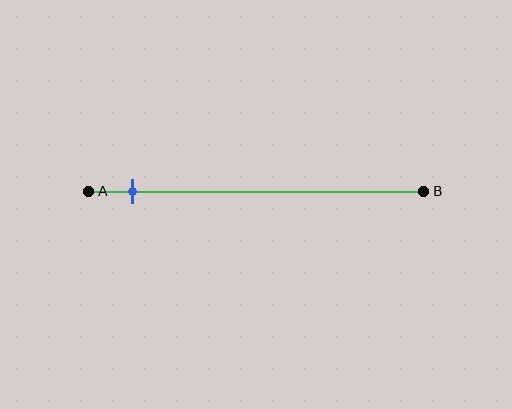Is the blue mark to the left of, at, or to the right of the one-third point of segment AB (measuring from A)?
The blue mark is to the left of the one-third point of segment AB.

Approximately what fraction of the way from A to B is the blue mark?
The blue mark is approximately 15% of the way from A to B.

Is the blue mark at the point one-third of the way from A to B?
No, the mark is at about 15% from A, not at the 33% one-third point.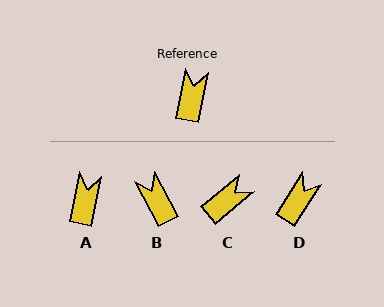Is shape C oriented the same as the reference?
No, it is off by about 39 degrees.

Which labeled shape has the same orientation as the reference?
A.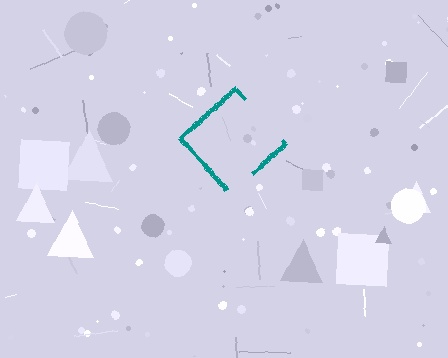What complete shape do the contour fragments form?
The contour fragments form a diamond.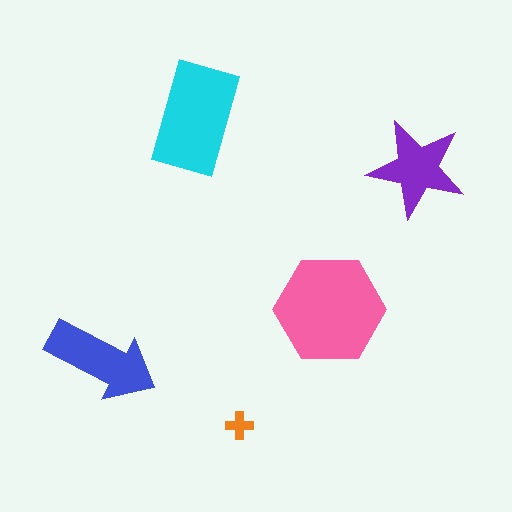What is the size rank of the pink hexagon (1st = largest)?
1st.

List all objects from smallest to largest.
The orange cross, the purple star, the blue arrow, the cyan rectangle, the pink hexagon.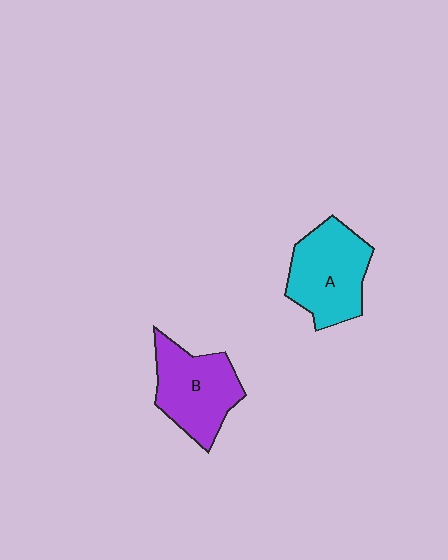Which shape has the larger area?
Shape A (cyan).